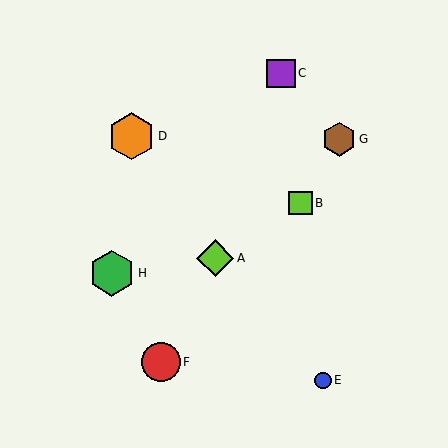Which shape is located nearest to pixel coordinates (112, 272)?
The green hexagon (labeled H) at (112, 273) is nearest to that location.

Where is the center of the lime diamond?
The center of the lime diamond is at (215, 258).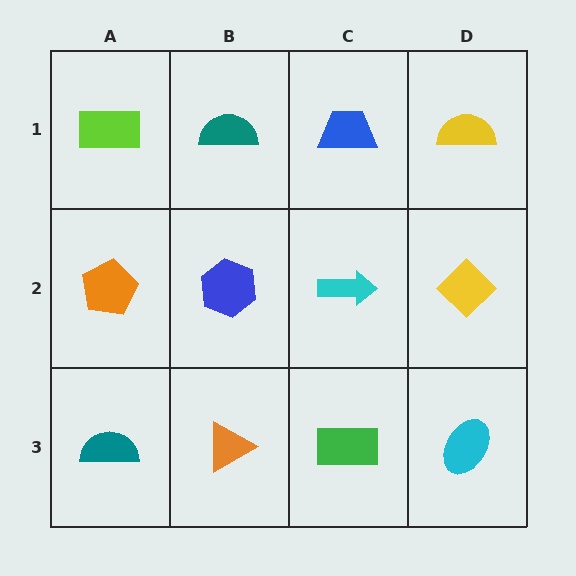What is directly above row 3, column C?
A cyan arrow.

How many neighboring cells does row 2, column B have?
4.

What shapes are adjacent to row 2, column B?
A teal semicircle (row 1, column B), an orange triangle (row 3, column B), an orange pentagon (row 2, column A), a cyan arrow (row 2, column C).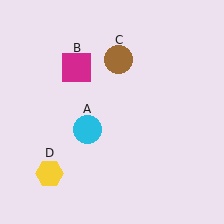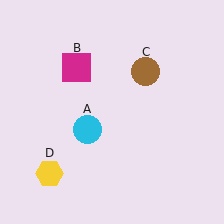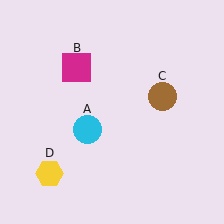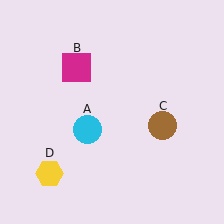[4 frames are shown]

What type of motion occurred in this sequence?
The brown circle (object C) rotated clockwise around the center of the scene.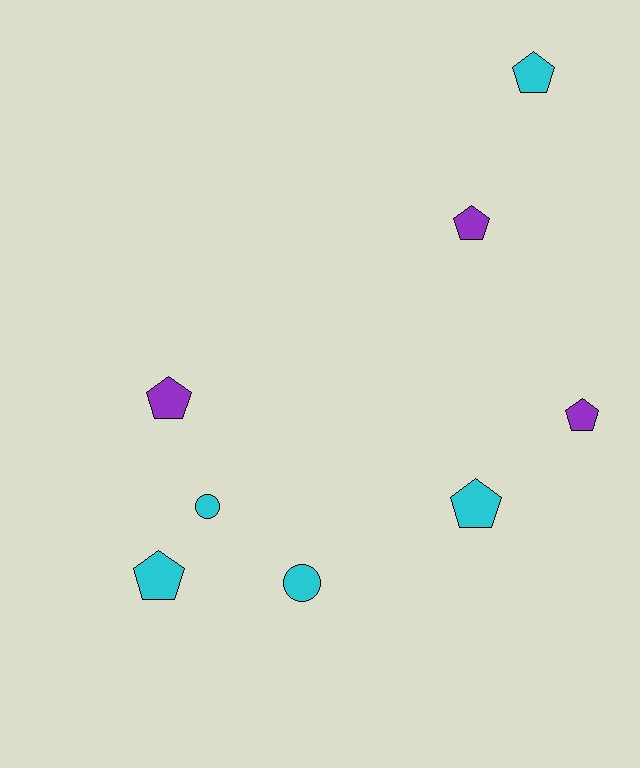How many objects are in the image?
There are 8 objects.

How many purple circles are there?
There are no purple circles.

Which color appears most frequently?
Cyan, with 5 objects.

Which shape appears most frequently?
Pentagon, with 6 objects.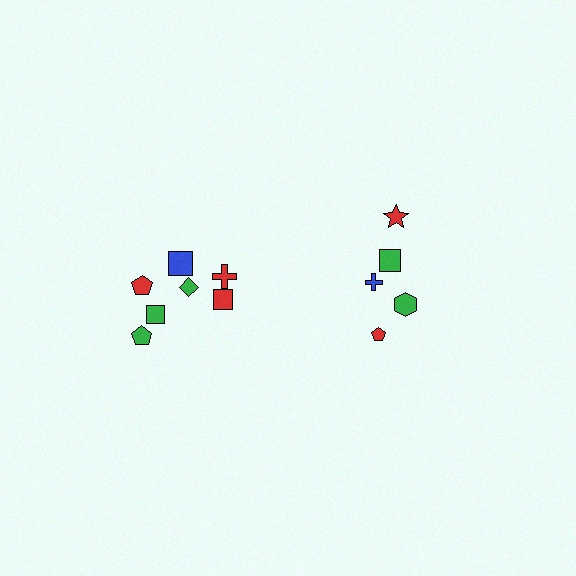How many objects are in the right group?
There are 5 objects.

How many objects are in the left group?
There are 7 objects.